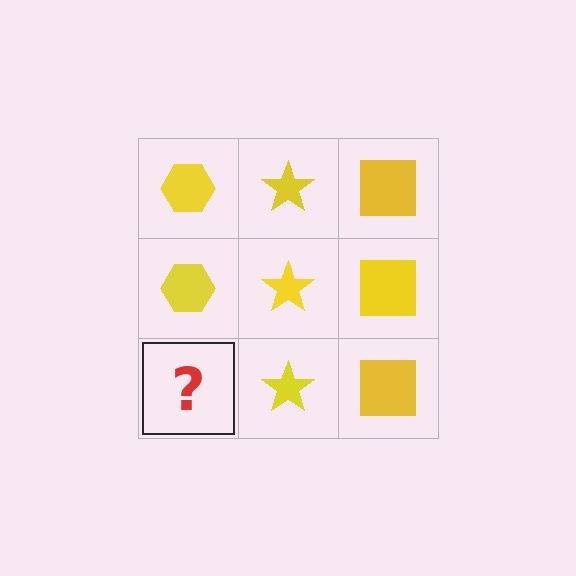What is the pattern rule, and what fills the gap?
The rule is that each column has a consistent shape. The gap should be filled with a yellow hexagon.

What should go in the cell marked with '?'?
The missing cell should contain a yellow hexagon.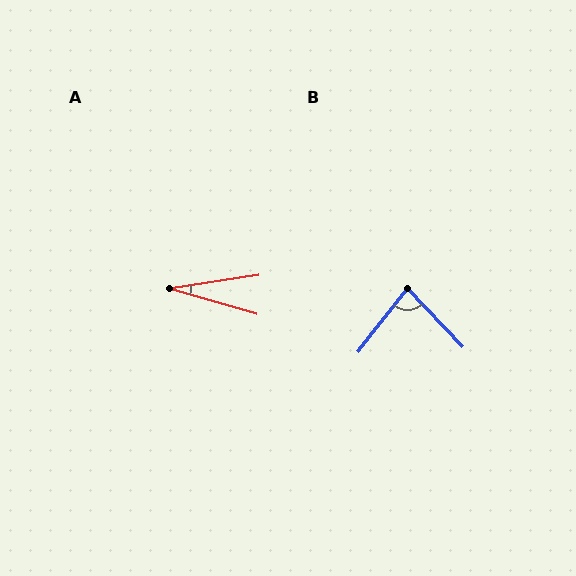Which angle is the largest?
B, at approximately 81 degrees.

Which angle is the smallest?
A, at approximately 25 degrees.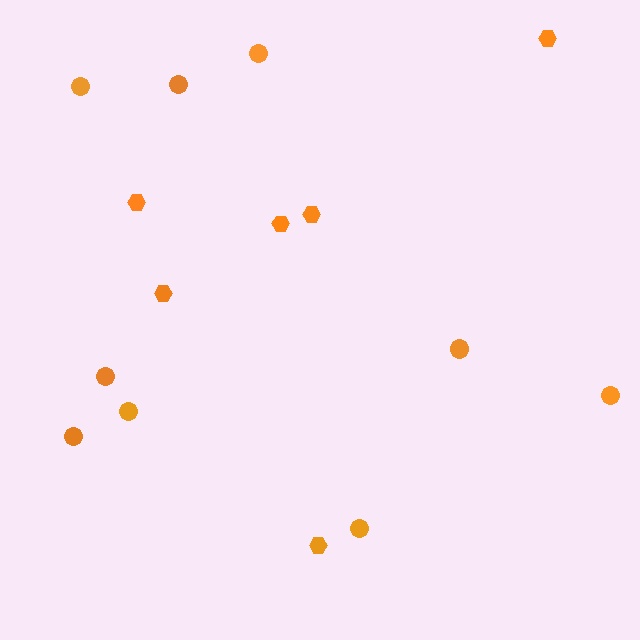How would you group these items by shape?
There are 2 groups: one group of circles (9) and one group of hexagons (6).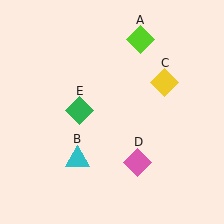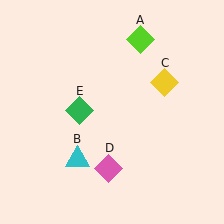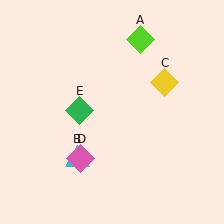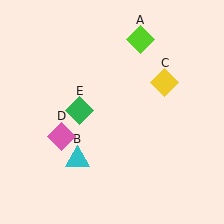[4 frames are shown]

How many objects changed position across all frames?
1 object changed position: pink diamond (object D).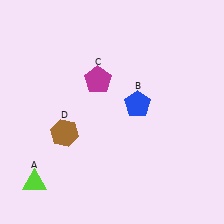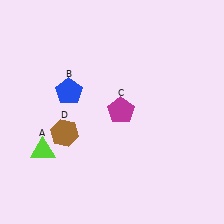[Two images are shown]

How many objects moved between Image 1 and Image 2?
3 objects moved between the two images.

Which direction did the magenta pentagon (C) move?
The magenta pentagon (C) moved down.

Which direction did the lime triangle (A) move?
The lime triangle (A) moved up.